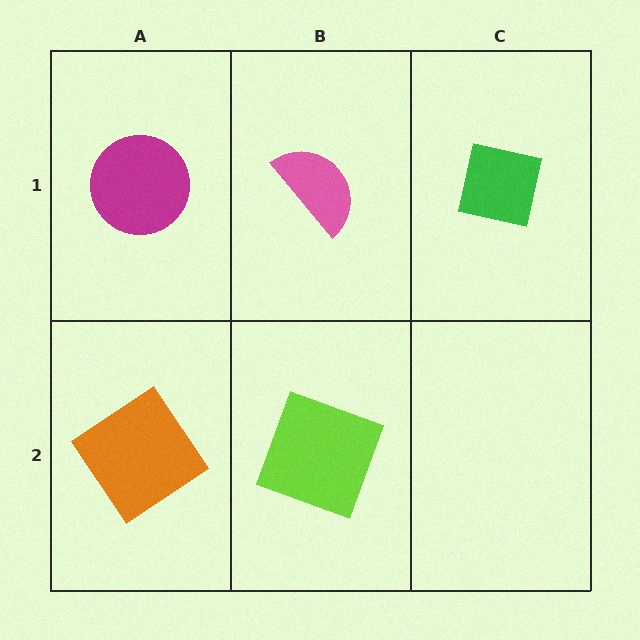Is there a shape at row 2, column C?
No, that cell is empty.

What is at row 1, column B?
A pink semicircle.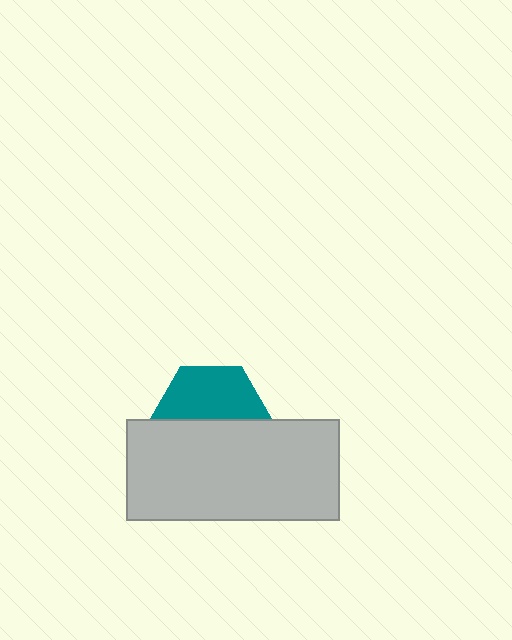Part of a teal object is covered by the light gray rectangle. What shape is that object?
It is a hexagon.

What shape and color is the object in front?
The object in front is a light gray rectangle.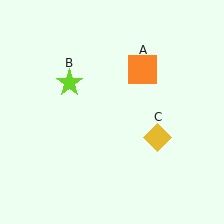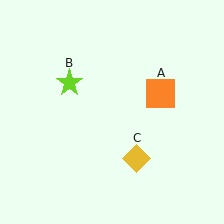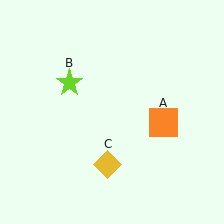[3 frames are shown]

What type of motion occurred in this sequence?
The orange square (object A), yellow diamond (object C) rotated clockwise around the center of the scene.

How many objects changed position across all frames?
2 objects changed position: orange square (object A), yellow diamond (object C).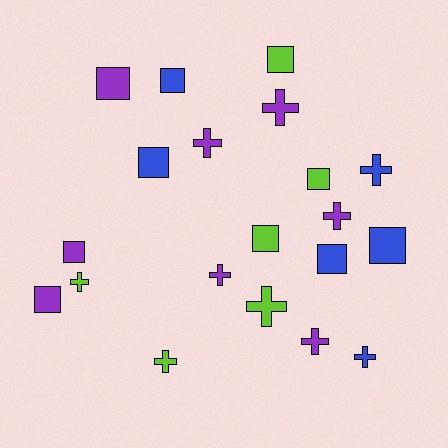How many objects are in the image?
There are 20 objects.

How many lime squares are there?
There are 3 lime squares.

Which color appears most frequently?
Purple, with 8 objects.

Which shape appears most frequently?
Cross, with 10 objects.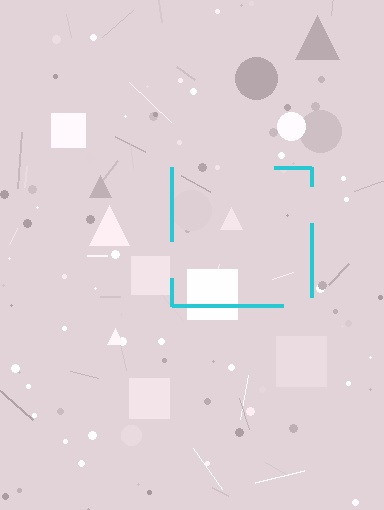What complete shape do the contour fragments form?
The contour fragments form a square.